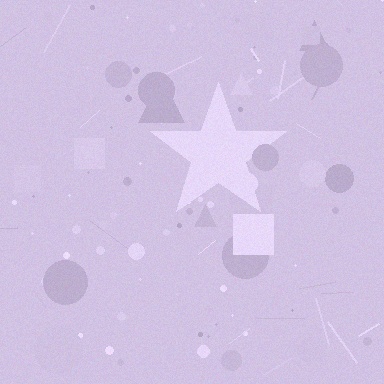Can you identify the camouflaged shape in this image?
The camouflaged shape is a star.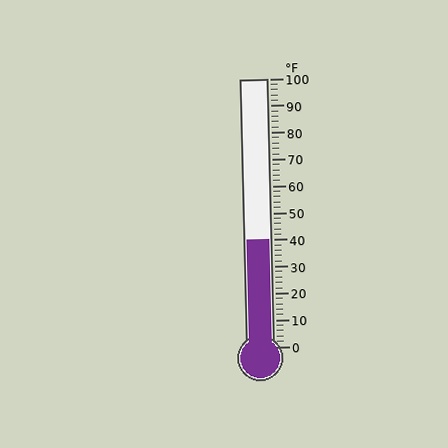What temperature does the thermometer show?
The thermometer shows approximately 40°F.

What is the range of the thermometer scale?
The thermometer scale ranges from 0°F to 100°F.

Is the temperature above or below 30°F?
The temperature is above 30°F.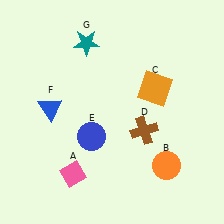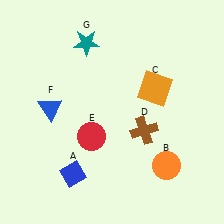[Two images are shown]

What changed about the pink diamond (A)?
In Image 1, A is pink. In Image 2, it changed to blue.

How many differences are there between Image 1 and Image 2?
There are 2 differences between the two images.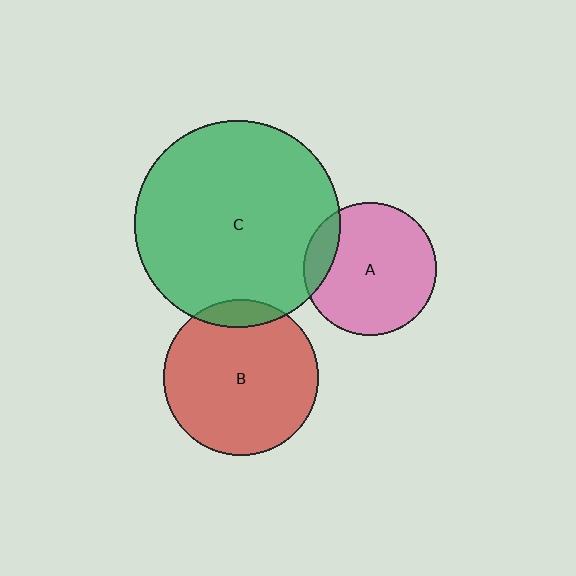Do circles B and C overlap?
Yes.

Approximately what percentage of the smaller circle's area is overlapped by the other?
Approximately 10%.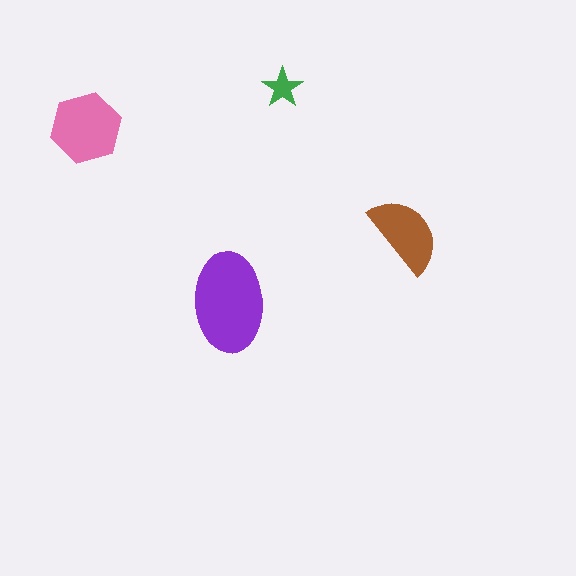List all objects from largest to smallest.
The purple ellipse, the pink hexagon, the brown semicircle, the green star.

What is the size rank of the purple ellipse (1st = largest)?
1st.